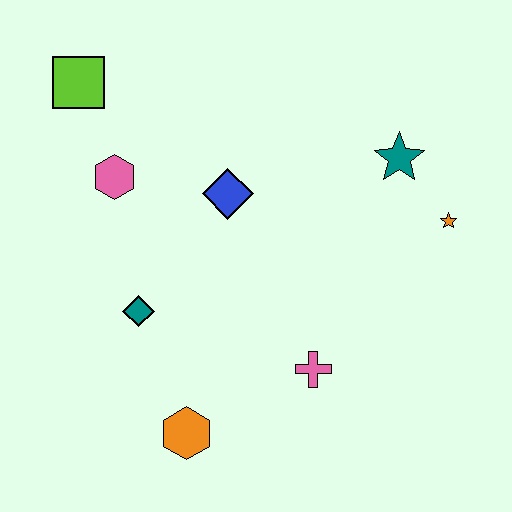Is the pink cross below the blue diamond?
Yes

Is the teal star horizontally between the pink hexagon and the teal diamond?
No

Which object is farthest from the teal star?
The orange hexagon is farthest from the teal star.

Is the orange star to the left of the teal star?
No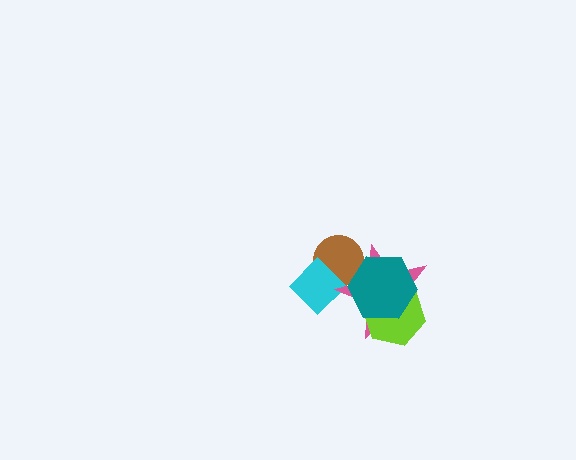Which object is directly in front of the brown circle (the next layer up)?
The cyan diamond is directly in front of the brown circle.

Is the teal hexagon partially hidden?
No, no other shape covers it.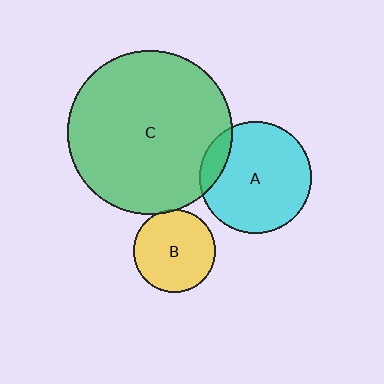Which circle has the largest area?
Circle C (green).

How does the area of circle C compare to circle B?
Approximately 4.0 times.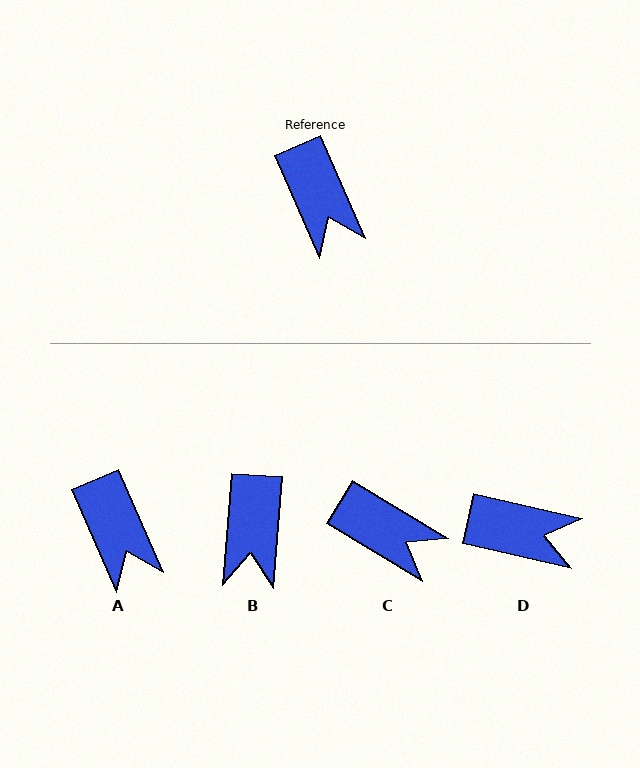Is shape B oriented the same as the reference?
No, it is off by about 28 degrees.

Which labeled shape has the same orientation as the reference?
A.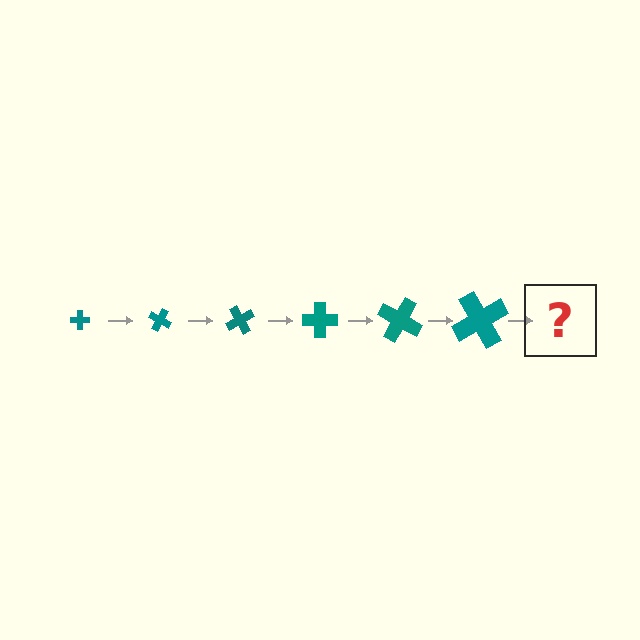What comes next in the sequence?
The next element should be a cross, larger than the previous one and rotated 180 degrees from the start.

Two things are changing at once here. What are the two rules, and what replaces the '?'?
The two rules are that the cross grows larger each step and it rotates 30 degrees each step. The '?' should be a cross, larger than the previous one and rotated 180 degrees from the start.